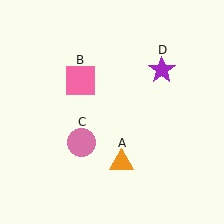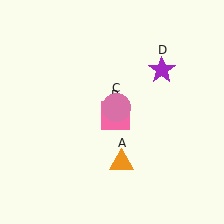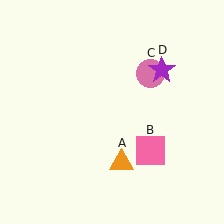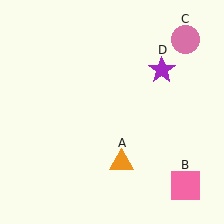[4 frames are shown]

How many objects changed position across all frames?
2 objects changed position: pink square (object B), pink circle (object C).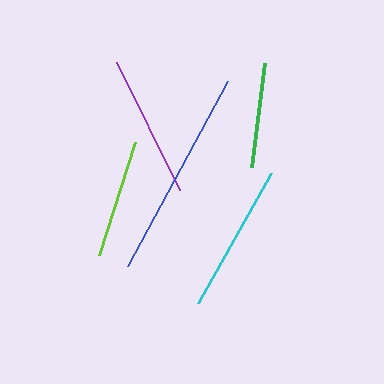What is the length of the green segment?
The green segment is approximately 105 pixels long.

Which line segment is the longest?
The blue line is the longest at approximately 210 pixels.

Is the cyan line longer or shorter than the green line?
The cyan line is longer than the green line.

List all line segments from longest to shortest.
From longest to shortest: blue, cyan, purple, lime, green.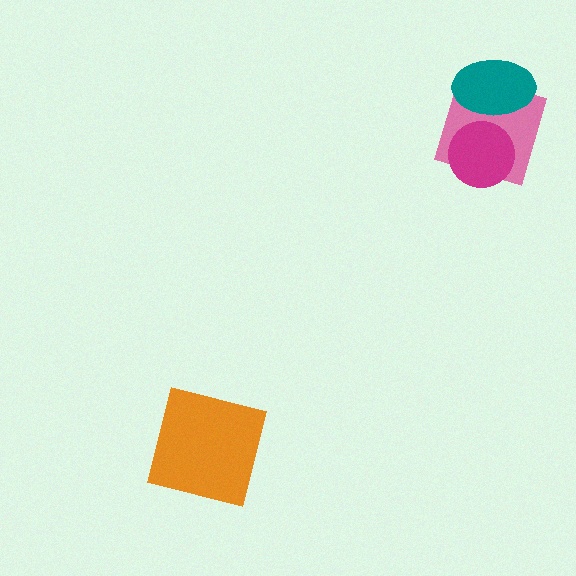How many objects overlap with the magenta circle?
1 object overlaps with the magenta circle.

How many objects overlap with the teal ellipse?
1 object overlaps with the teal ellipse.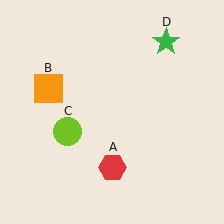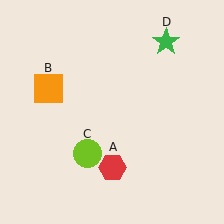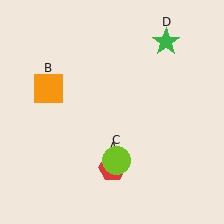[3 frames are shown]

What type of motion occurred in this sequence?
The lime circle (object C) rotated counterclockwise around the center of the scene.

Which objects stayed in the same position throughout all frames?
Red hexagon (object A) and orange square (object B) and green star (object D) remained stationary.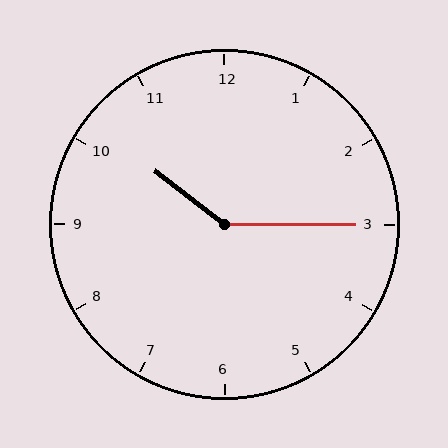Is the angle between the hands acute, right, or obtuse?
It is obtuse.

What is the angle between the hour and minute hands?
Approximately 142 degrees.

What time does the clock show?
10:15.